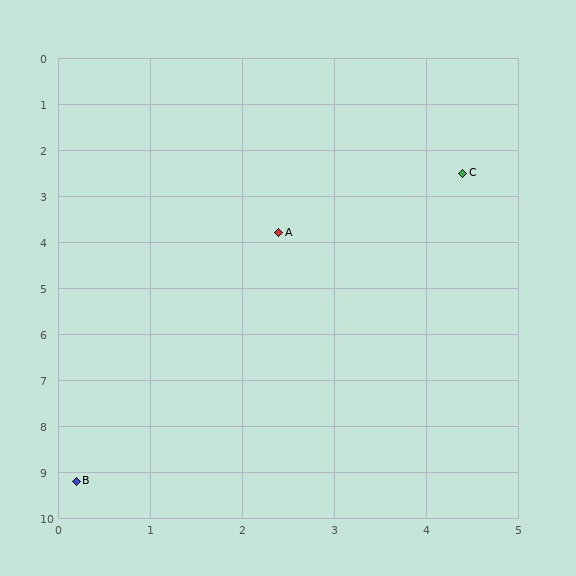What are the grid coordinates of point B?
Point B is at approximately (0.2, 9.2).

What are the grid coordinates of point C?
Point C is at approximately (4.4, 2.5).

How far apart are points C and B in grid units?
Points C and B are about 7.9 grid units apart.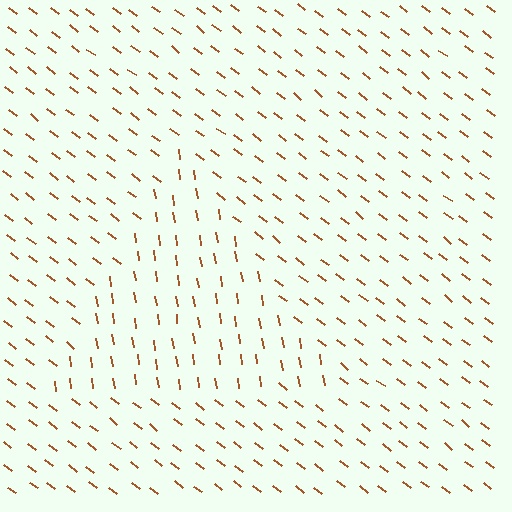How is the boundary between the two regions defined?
The boundary is defined purely by a change in line orientation (approximately 45 degrees difference). All lines are the same color and thickness.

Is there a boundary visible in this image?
Yes, there is a texture boundary formed by a change in line orientation.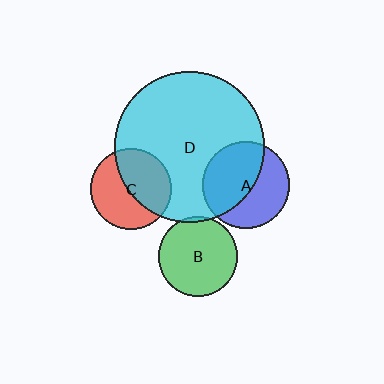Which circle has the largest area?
Circle D (cyan).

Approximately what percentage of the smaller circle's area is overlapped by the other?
Approximately 5%.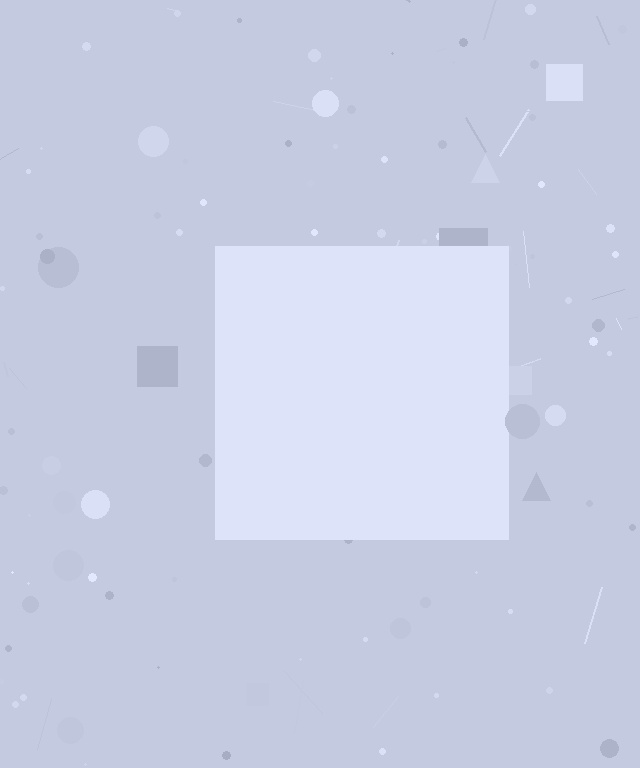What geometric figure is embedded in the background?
A square is embedded in the background.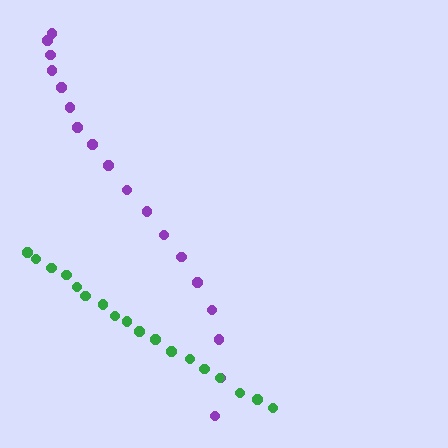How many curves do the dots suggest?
There are 2 distinct paths.